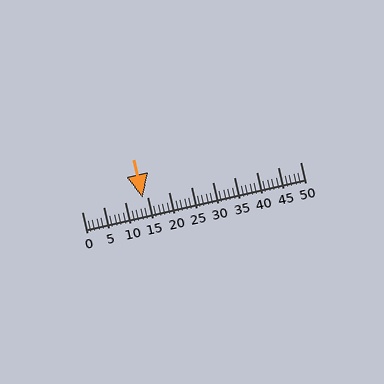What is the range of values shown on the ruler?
The ruler shows values from 0 to 50.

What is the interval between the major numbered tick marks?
The major tick marks are spaced 5 units apart.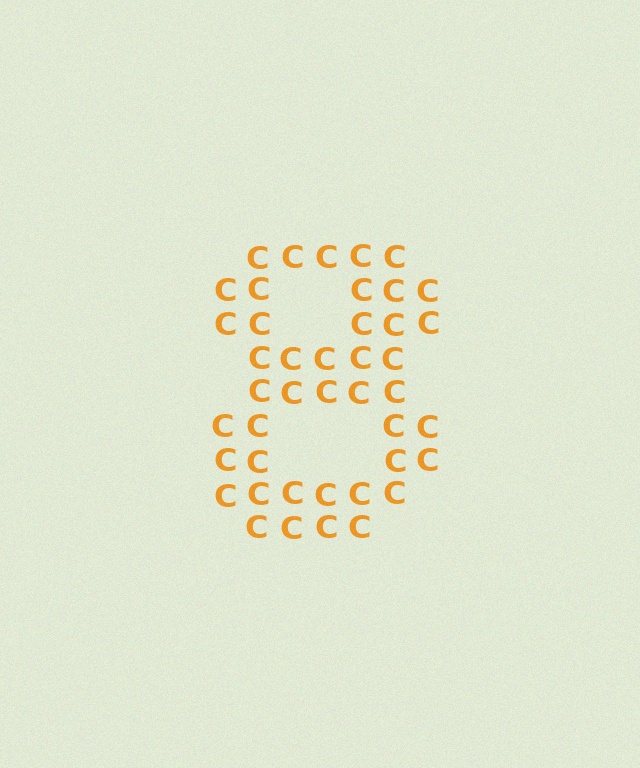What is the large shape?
The large shape is the digit 8.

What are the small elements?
The small elements are letter C's.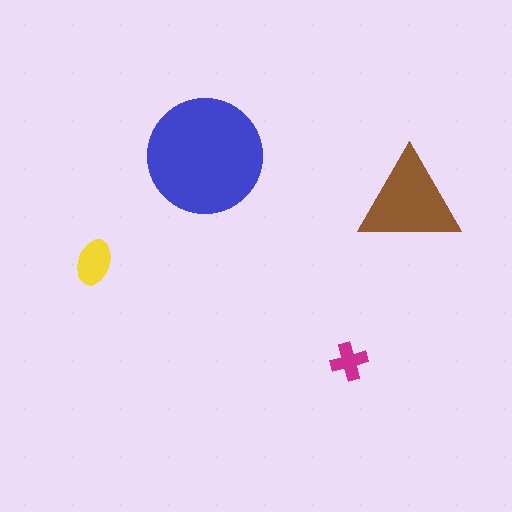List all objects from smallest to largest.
The magenta cross, the yellow ellipse, the brown triangle, the blue circle.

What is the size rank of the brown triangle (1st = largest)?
2nd.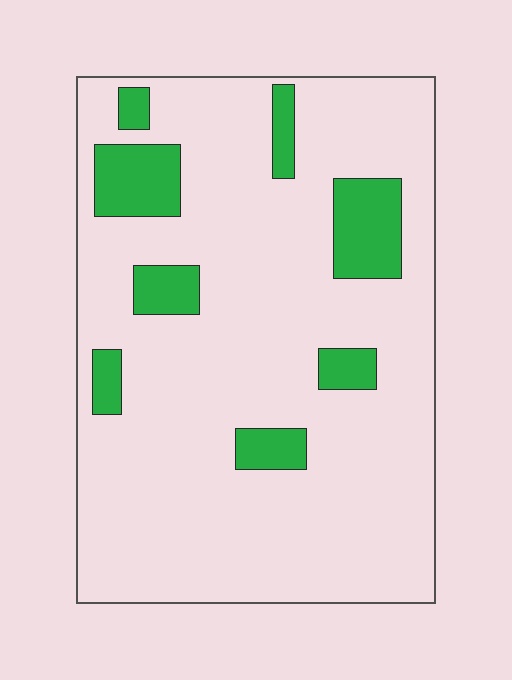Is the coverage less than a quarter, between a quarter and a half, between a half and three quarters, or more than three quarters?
Less than a quarter.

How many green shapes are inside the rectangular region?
8.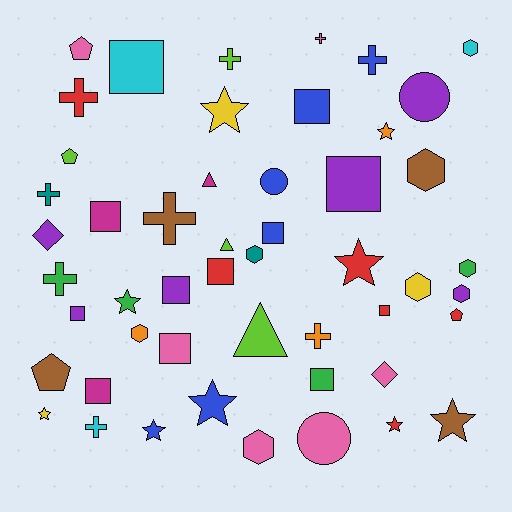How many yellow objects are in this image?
There are 3 yellow objects.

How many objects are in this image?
There are 50 objects.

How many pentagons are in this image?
There are 4 pentagons.